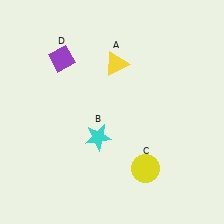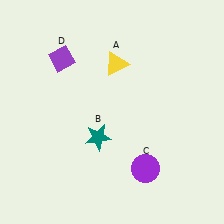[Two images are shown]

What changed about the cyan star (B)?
In Image 1, B is cyan. In Image 2, it changed to teal.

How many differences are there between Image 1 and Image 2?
There are 2 differences between the two images.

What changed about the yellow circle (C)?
In Image 1, C is yellow. In Image 2, it changed to purple.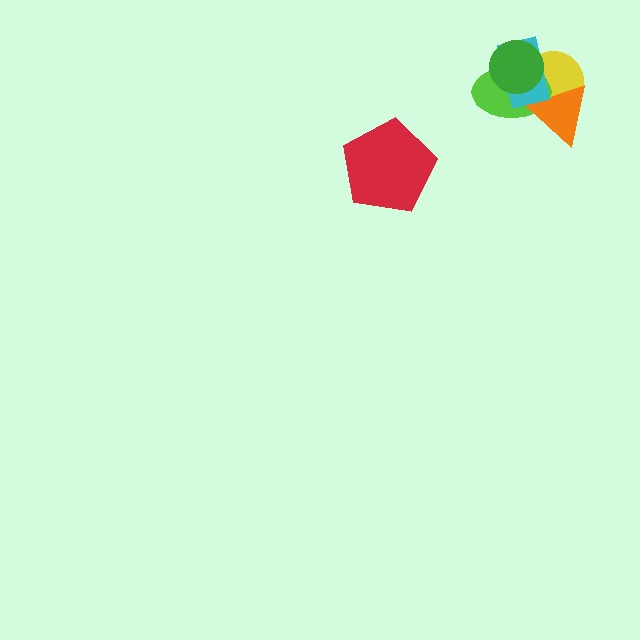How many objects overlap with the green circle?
3 objects overlap with the green circle.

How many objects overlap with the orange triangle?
3 objects overlap with the orange triangle.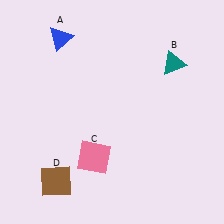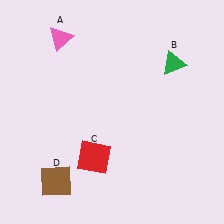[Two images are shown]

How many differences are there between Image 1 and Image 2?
There are 3 differences between the two images.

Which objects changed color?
A changed from blue to pink. B changed from teal to green. C changed from pink to red.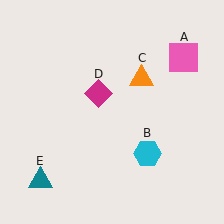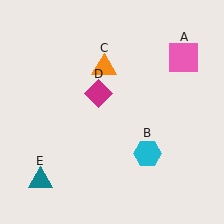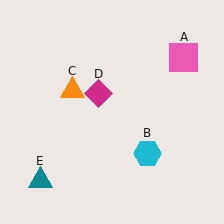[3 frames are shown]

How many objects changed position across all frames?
1 object changed position: orange triangle (object C).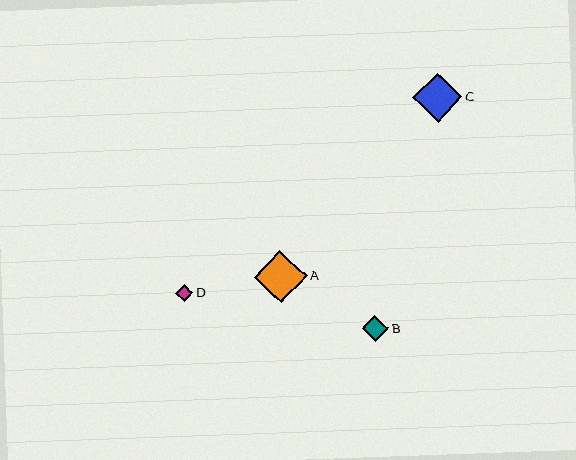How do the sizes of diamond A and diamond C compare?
Diamond A and diamond C are approximately the same size.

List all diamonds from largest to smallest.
From largest to smallest: A, C, B, D.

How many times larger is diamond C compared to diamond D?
Diamond C is approximately 2.8 times the size of diamond D.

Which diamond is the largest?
Diamond A is the largest with a size of approximately 53 pixels.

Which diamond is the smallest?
Diamond D is the smallest with a size of approximately 17 pixels.